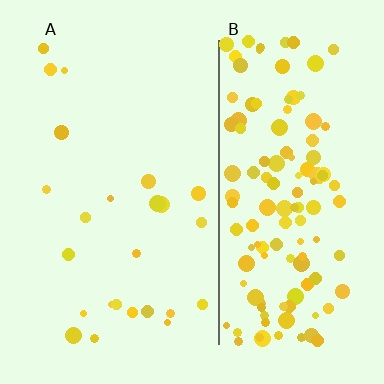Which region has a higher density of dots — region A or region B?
B (the right).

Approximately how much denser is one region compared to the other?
Approximately 5.5× — region B over region A.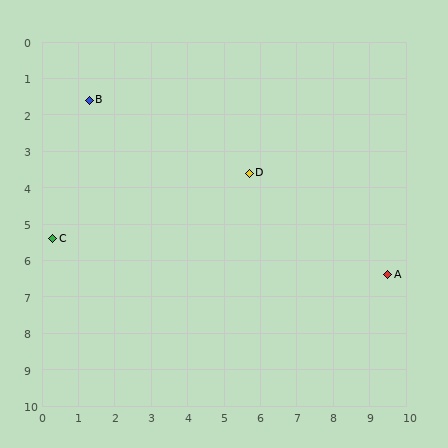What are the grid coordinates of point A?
Point A is at approximately (9.5, 6.4).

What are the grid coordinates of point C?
Point C is at approximately (0.3, 5.4).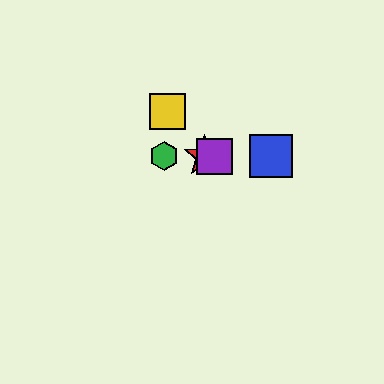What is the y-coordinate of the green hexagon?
The green hexagon is at y≈156.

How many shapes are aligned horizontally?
4 shapes (the red star, the blue square, the green hexagon, the purple square) are aligned horizontally.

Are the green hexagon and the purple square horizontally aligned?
Yes, both are at y≈156.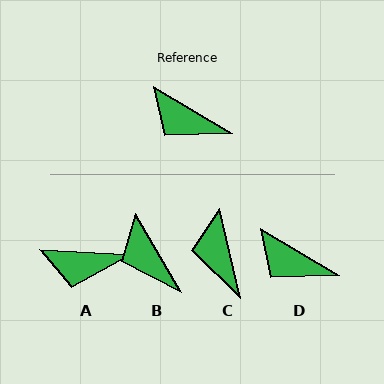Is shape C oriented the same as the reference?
No, it is off by about 46 degrees.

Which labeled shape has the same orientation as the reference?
D.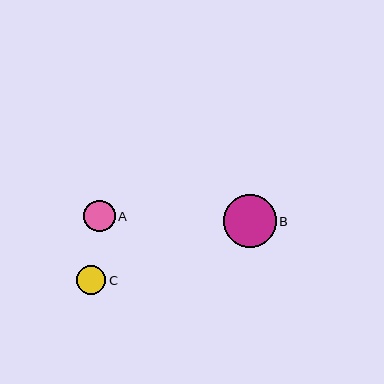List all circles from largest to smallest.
From largest to smallest: B, A, C.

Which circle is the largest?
Circle B is the largest with a size of approximately 53 pixels.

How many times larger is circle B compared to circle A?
Circle B is approximately 1.7 times the size of circle A.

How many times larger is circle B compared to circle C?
Circle B is approximately 1.8 times the size of circle C.